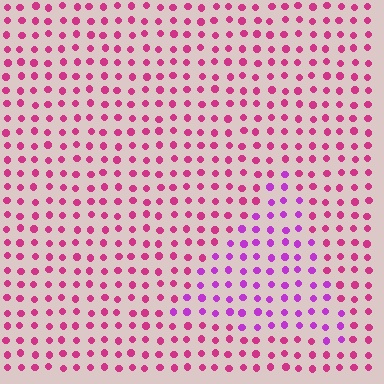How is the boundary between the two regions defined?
The boundary is defined purely by a slight shift in hue (about 35 degrees). Spacing, size, and orientation are identical on both sides.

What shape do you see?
I see a triangle.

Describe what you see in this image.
The image is filled with small magenta elements in a uniform arrangement. A triangle-shaped region is visible where the elements are tinted to a slightly different hue, forming a subtle color boundary.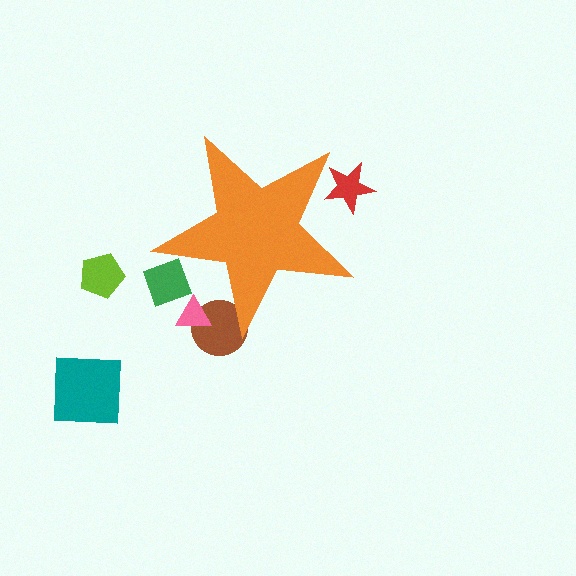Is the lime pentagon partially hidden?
No, the lime pentagon is fully visible.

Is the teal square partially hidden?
No, the teal square is fully visible.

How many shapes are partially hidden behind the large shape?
4 shapes are partially hidden.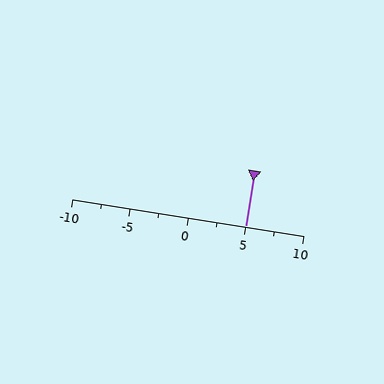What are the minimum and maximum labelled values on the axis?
The axis runs from -10 to 10.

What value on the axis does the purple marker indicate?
The marker indicates approximately 5.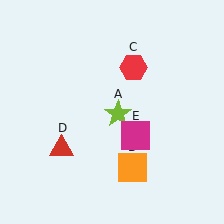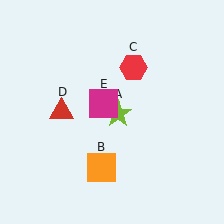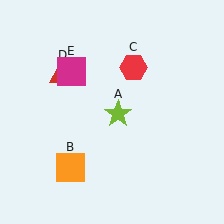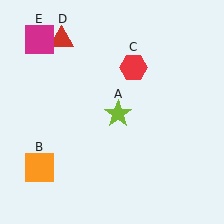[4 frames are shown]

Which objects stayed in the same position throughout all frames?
Lime star (object A) and red hexagon (object C) remained stationary.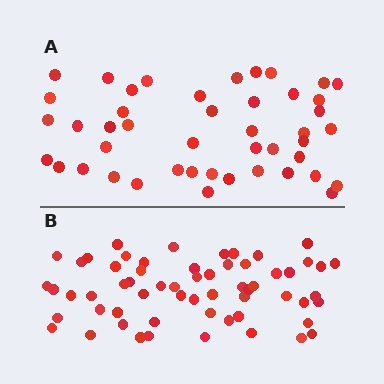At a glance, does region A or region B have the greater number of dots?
Region B (the bottom region) has more dots.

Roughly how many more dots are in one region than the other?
Region B has approximately 15 more dots than region A.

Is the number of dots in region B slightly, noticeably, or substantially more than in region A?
Region B has noticeably more, but not dramatically so. The ratio is roughly 1.3 to 1.